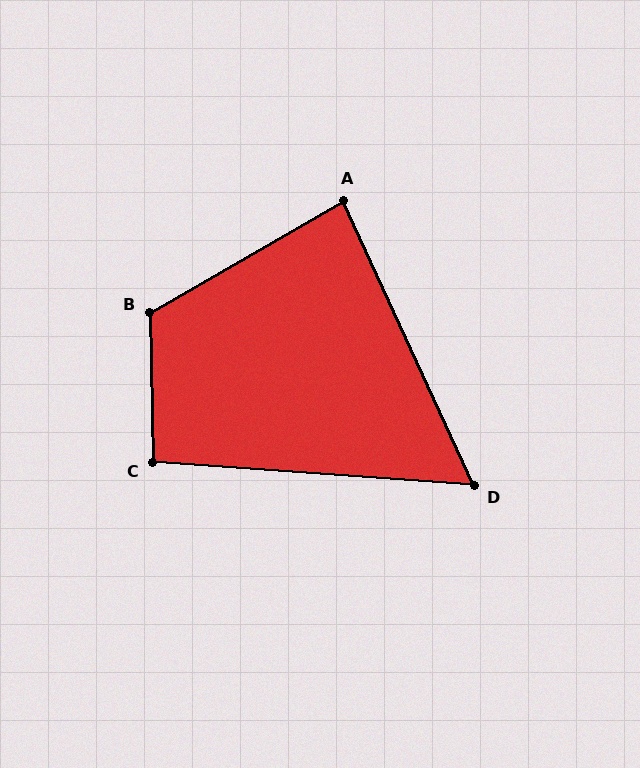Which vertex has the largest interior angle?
B, at approximately 119 degrees.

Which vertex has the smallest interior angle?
D, at approximately 61 degrees.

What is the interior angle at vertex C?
Approximately 95 degrees (obtuse).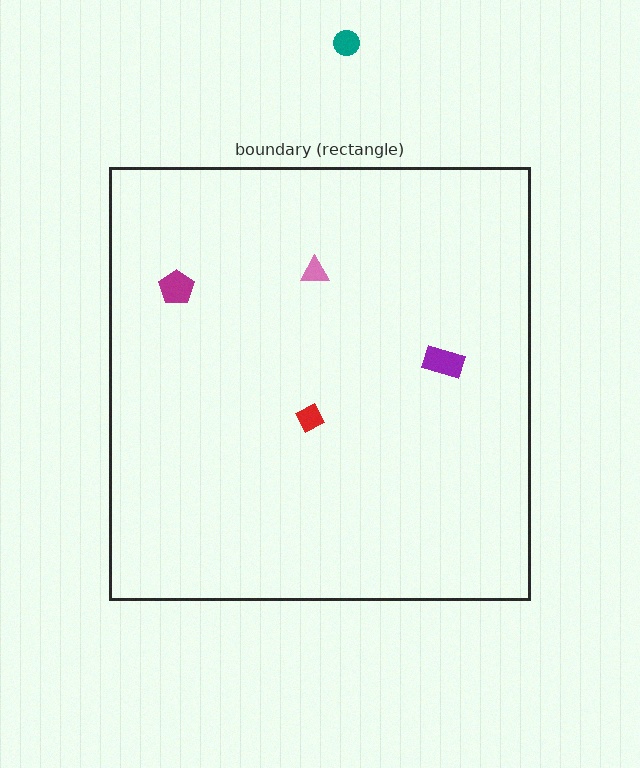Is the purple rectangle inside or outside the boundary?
Inside.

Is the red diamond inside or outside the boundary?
Inside.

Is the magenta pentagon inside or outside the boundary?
Inside.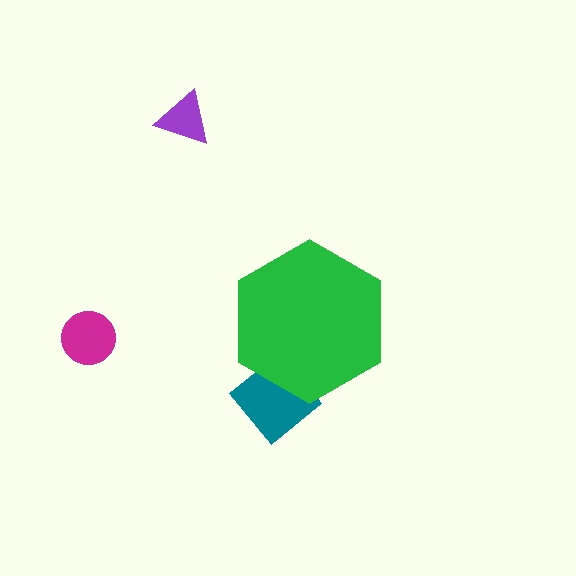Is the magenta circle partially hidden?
No, the magenta circle is fully visible.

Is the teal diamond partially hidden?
Yes, the teal diamond is partially hidden behind the green hexagon.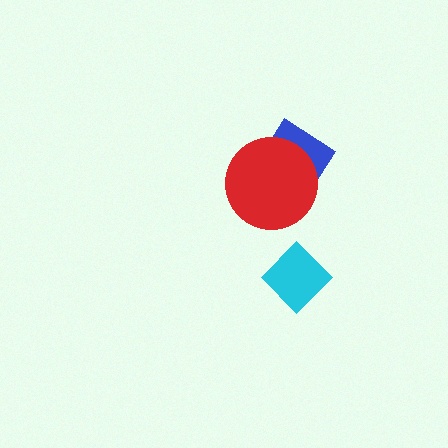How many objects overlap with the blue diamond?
1 object overlaps with the blue diamond.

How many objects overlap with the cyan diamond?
0 objects overlap with the cyan diamond.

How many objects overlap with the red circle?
1 object overlaps with the red circle.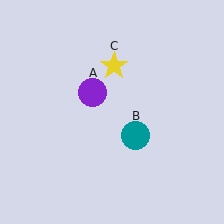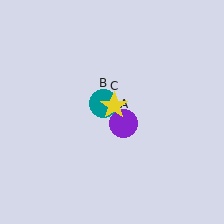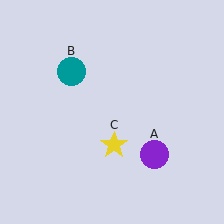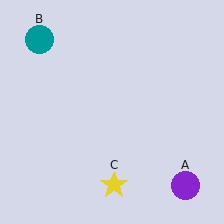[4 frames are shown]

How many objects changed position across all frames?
3 objects changed position: purple circle (object A), teal circle (object B), yellow star (object C).